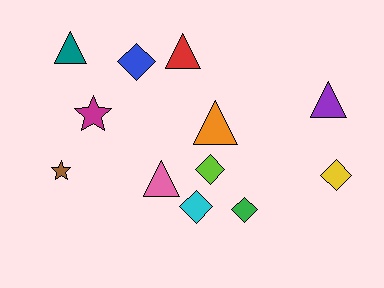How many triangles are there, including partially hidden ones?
There are 5 triangles.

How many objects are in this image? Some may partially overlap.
There are 12 objects.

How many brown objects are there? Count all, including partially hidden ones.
There is 1 brown object.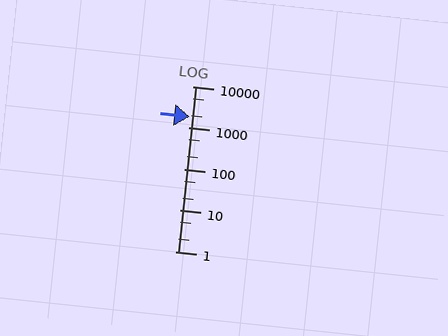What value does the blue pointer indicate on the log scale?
The pointer indicates approximately 1800.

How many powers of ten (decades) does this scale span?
The scale spans 4 decades, from 1 to 10000.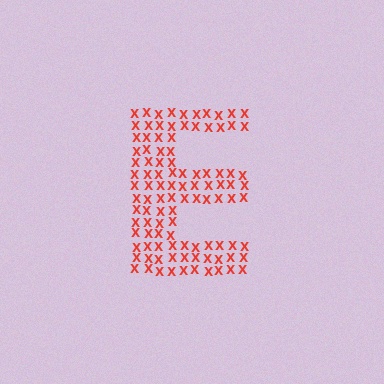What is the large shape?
The large shape is the letter E.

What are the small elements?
The small elements are letter X's.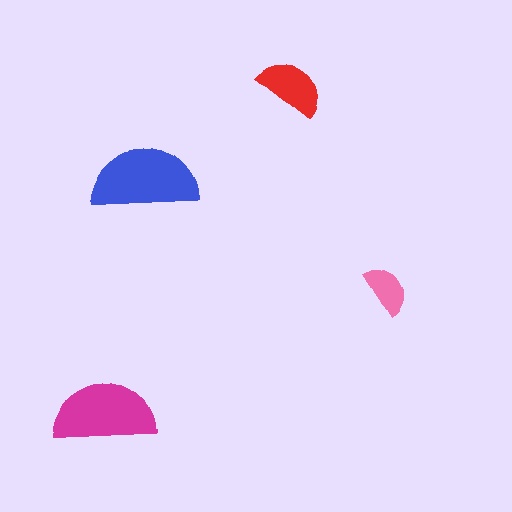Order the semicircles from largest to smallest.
the blue one, the magenta one, the red one, the pink one.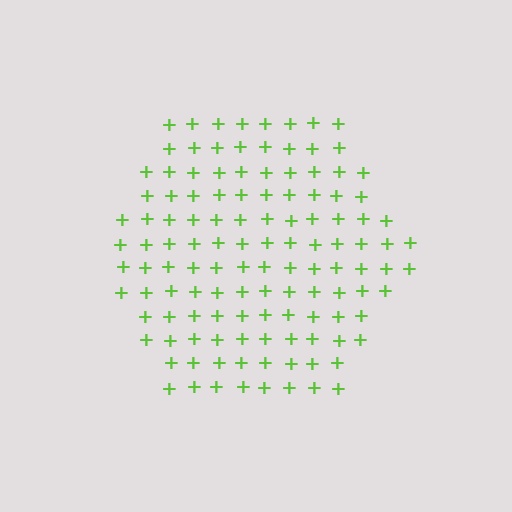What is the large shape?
The large shape is a hexagon.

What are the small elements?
The small elements are plus signs.